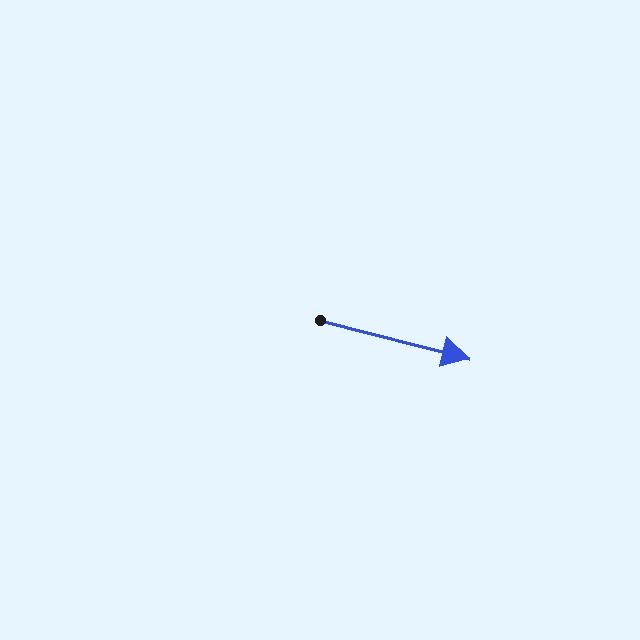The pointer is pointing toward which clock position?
Roughly 3 o'clock.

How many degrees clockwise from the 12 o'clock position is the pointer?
Approximately 104 degrees.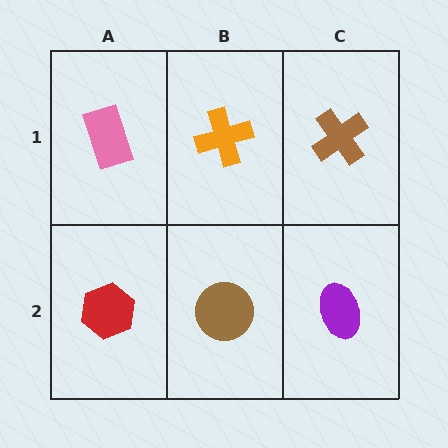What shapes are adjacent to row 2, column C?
A brown cross (row 1, column C), a brown circle (row 2, column B).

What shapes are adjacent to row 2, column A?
A pink rectangle (row 1, column A), a brown circle (row 2, column B).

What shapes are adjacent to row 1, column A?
A red hexagon (row 2, column A), an orange cross (row 1, column B).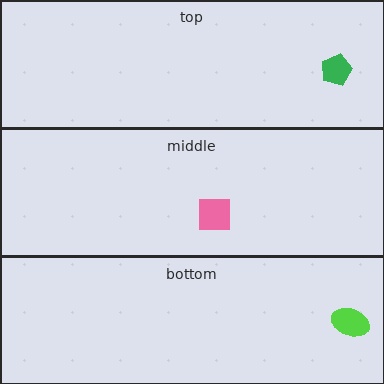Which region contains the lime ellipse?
The bottom region.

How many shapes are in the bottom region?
1.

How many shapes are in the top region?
1.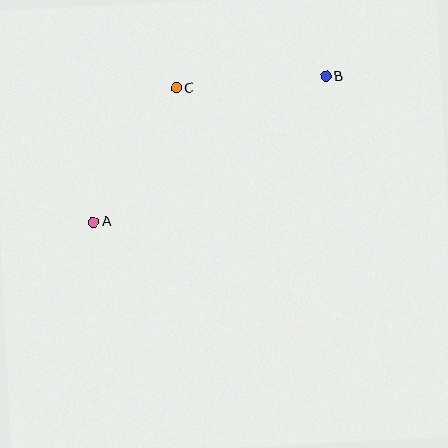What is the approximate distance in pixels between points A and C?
The distance between A and C is approximately 157 pixels.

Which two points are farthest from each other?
Points A and B are farthest from each other.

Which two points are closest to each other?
Points B and C are closest to each other.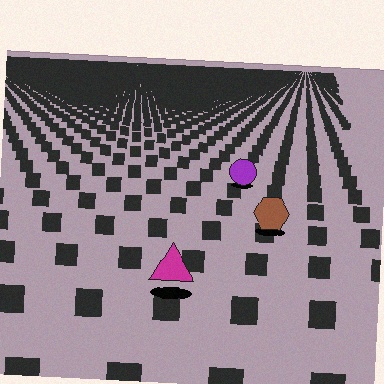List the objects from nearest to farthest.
From nearest to farthest: the magenta triangle, the brown hexagon, the purple circle.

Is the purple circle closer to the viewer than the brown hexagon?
No. The brown hexagon is closer — you can tell from the texture gradient: the ground texture is coarser near it.